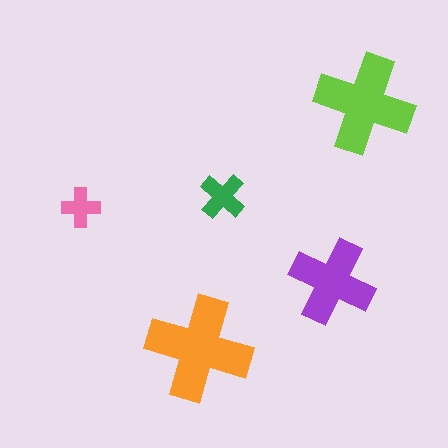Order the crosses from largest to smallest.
the orange one, the lime one, the purple one, the green one, the pink one.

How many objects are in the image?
There are 5 objects in the image.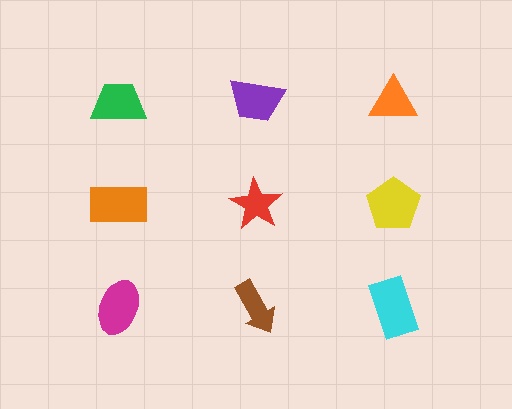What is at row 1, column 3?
An orange triangle.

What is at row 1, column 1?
A green trapezoid.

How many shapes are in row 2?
3 shapes.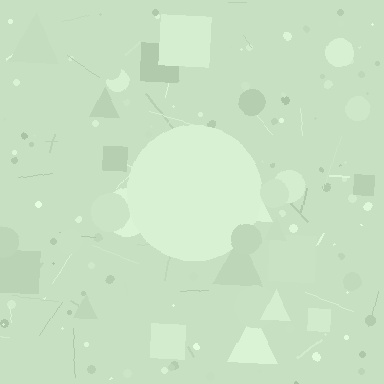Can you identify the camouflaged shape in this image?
The camouflaged shape is a circle.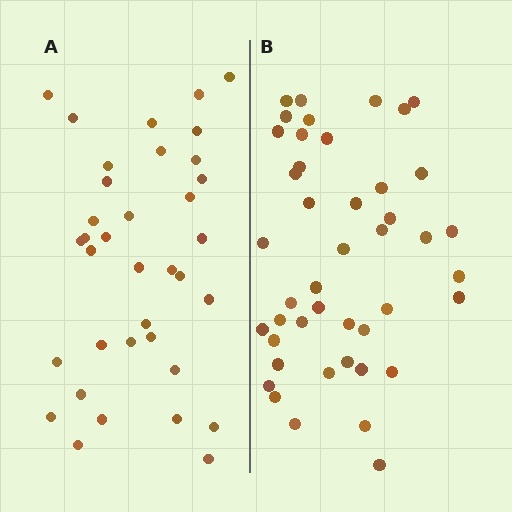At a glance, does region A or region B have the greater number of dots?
Region B (the right region) has more dots.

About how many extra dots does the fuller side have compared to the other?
Region B has roughly 8 or so more dots than region A.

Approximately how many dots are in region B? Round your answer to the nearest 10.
About 40 dots. (The exact count is 44, which rounds to 40.)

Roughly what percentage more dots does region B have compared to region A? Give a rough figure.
About 20% more.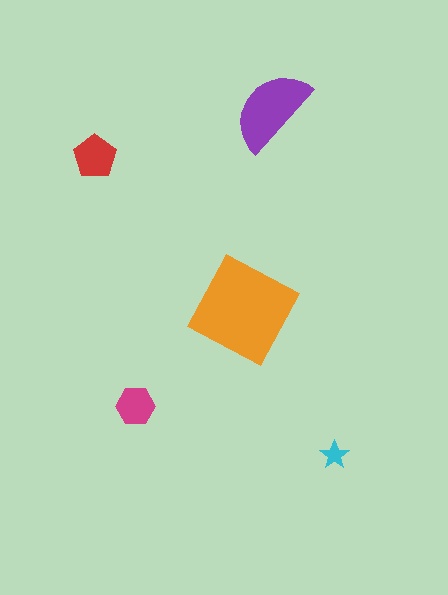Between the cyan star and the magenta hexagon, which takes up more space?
The magenta hexagon.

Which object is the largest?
The orange diamond.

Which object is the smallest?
The cyan star.